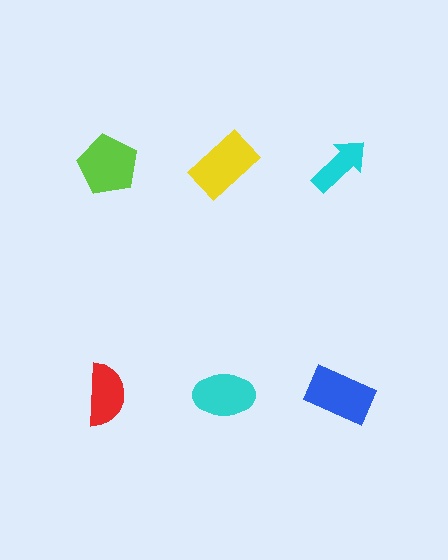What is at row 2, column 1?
A red semicircle.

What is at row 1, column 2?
A yellow rectangle.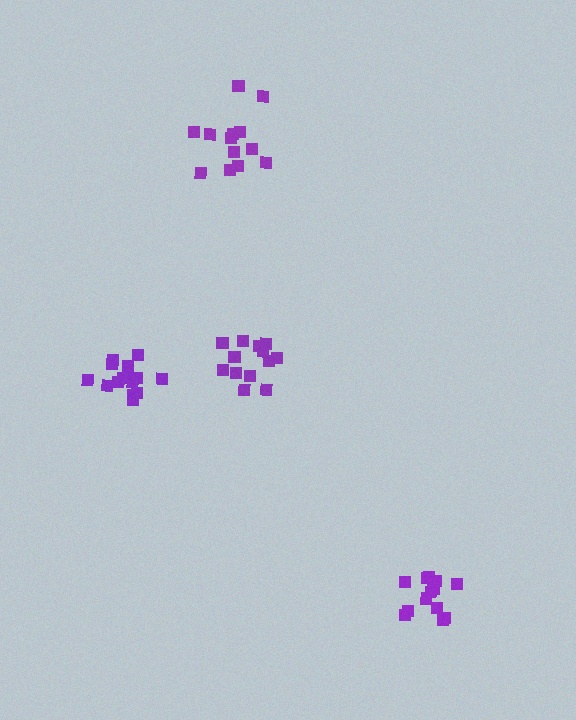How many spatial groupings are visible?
There are 4 spatial groupings.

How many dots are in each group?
Group 1: 13 dots, Group 2: 13 dots, Group 3: 13 dots, Group 4: 16 dots (55 total).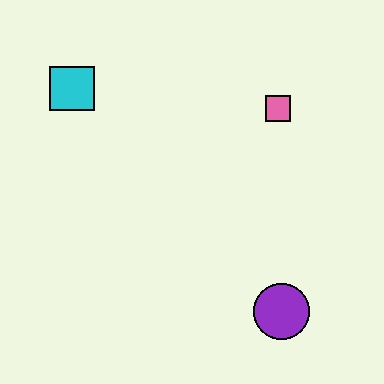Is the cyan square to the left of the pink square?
Yes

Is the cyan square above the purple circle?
Yes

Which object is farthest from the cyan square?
The purple circle is farthest from the cyan square.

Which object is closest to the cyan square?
The pink square is closest to the cyan square.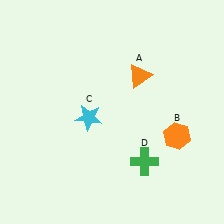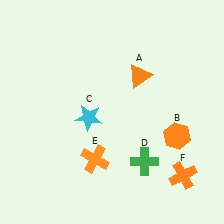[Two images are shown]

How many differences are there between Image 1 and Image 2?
There are 2 differences between the two images.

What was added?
An orange cross (E), an orange cross (F) were added in Image 2.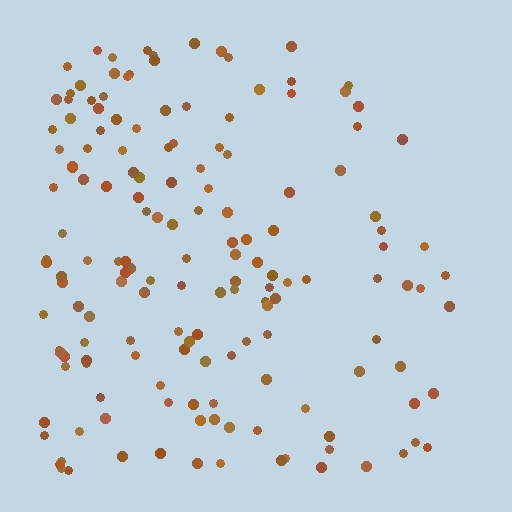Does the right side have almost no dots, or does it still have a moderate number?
Still a moderate number, just noticeably fewer than the left.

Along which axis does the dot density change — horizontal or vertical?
Horizontal.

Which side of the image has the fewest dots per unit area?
The right.